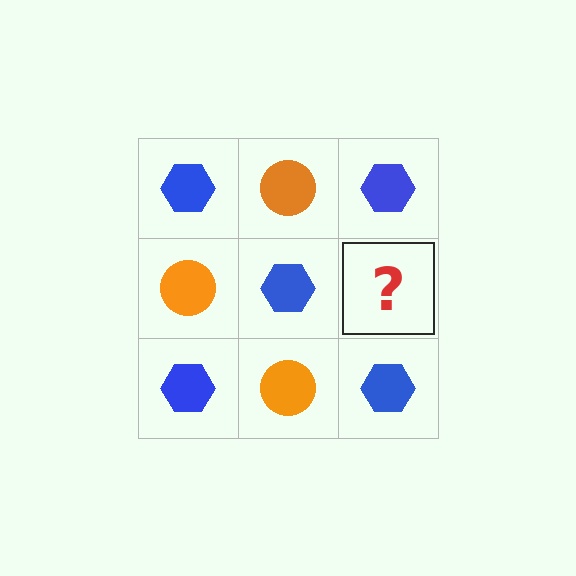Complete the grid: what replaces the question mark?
The question mark should be replaced with an orange circle.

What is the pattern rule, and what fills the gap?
The rule is that it alternates blue hexagon and orange circle in a checkerboard pattern. The gap should be filled with an orange circle.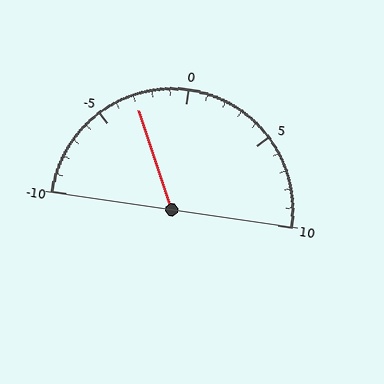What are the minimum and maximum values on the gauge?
The gauge ranges from -10 to 10.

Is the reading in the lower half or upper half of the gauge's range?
The reading is in the lower half of the range (-10 to 10).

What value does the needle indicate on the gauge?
The needle indicates approximately -3.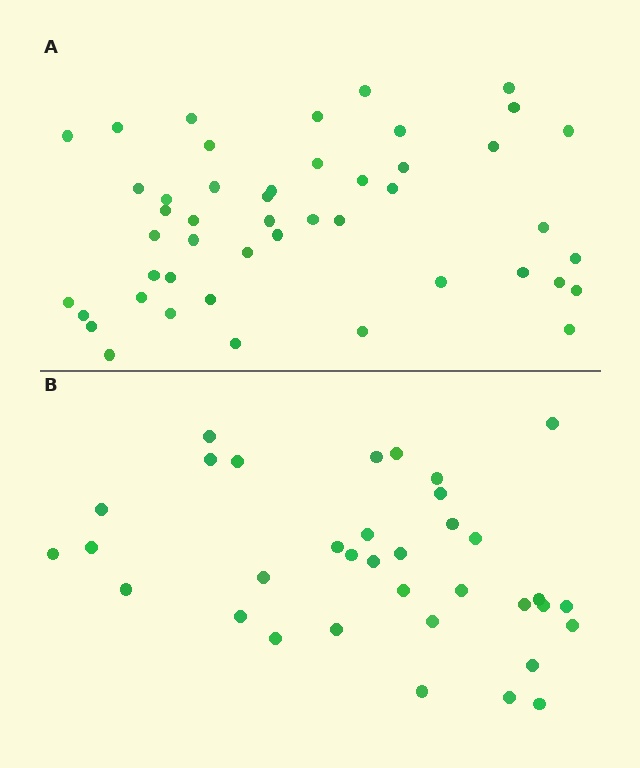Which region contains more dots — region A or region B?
Region A (the top region) has more dots.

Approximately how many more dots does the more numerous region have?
Region A has roughly 12 or so more dots than region B.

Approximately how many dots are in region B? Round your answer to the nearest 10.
About 40 dots. (The exact count is 35, which rounds to 40.)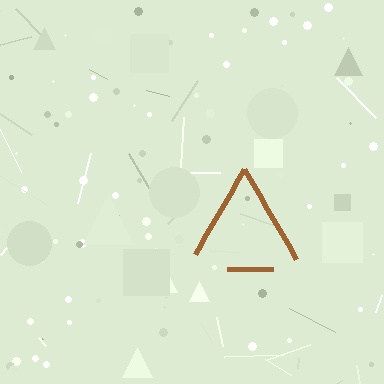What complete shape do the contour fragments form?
The contour fragments form a triangle.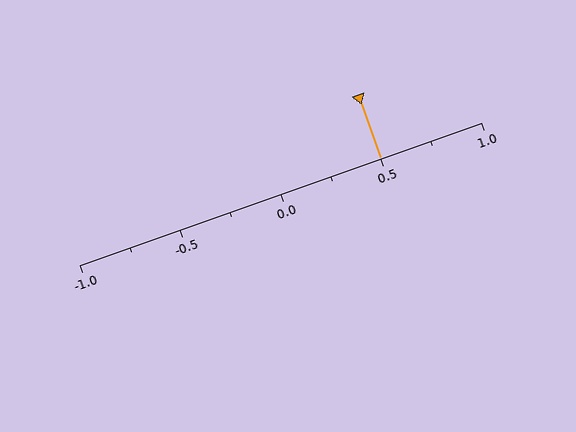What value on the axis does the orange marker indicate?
The marker indicates approximately 0.5.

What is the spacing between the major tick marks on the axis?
The major ticks are spaced 0.5 apart.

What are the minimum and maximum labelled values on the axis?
The axis runs from -1.0 to 1.0.